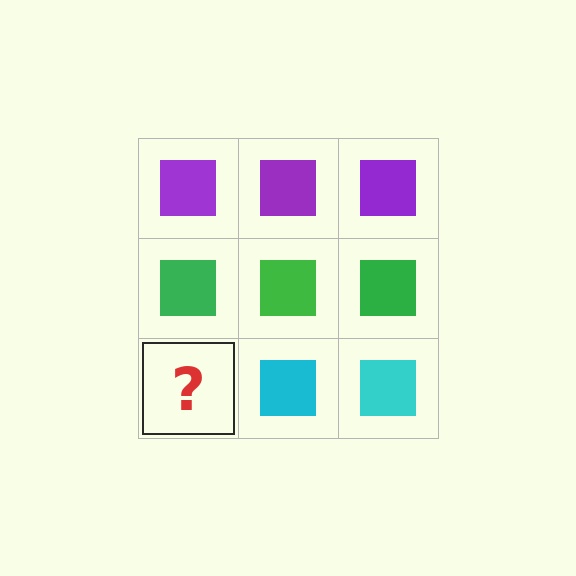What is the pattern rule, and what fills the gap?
The rule is that each row has a consistent color. The gap should be filled with a cyan square.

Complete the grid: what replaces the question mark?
The question mark should be replaced with a cyan square.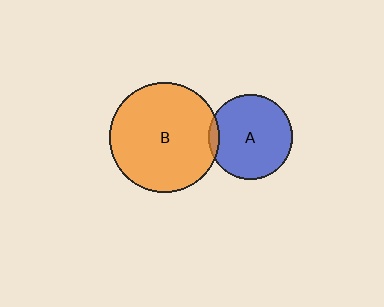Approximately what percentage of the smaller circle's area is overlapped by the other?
Approximately 5%.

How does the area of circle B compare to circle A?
Approximately 1.7 times.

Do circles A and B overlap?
Yes.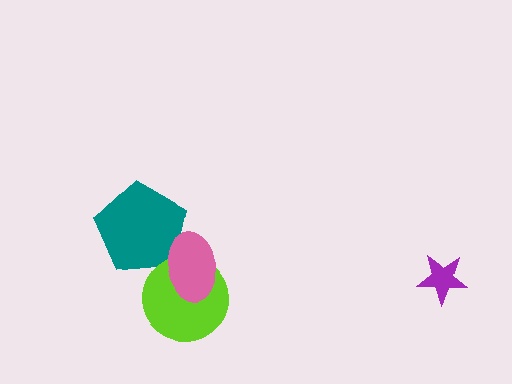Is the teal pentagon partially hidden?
Yes, it is partially covered by another shape.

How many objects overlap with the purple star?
0 objects overlap with the purple star.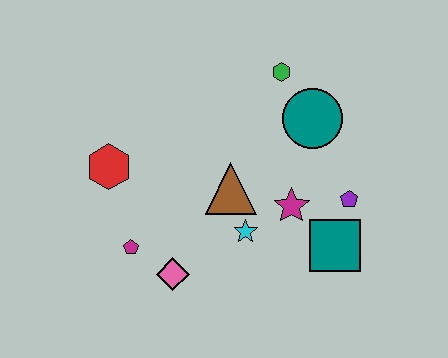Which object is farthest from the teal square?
The red hexagon is farthest from the teal square.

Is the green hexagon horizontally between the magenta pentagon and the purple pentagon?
Yes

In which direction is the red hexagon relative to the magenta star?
The red hexagon is to the left of the magenta star.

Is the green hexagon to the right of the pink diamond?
Yes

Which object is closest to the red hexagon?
The magenta pentagon is closest to the red hexagon.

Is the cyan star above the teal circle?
No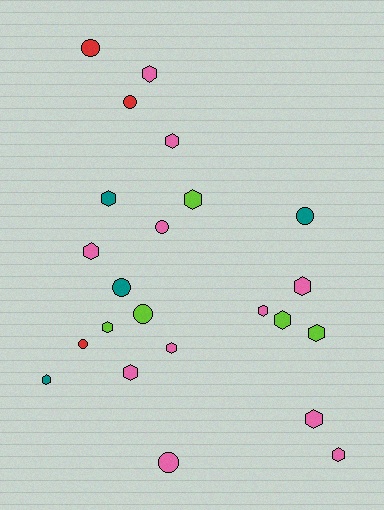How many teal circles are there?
There are 2 teal circles.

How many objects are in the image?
There are 23 objects.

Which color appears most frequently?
Pink, with 11 objects.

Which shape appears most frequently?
Hexagon, with 15 objects.